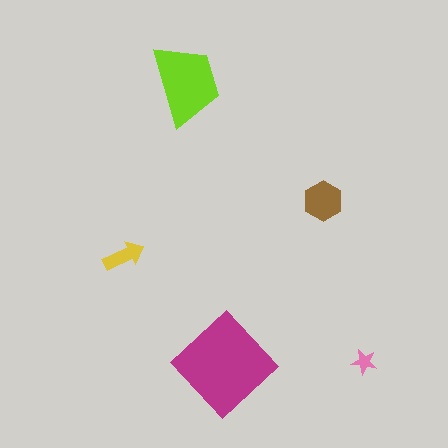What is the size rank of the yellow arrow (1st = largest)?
4th.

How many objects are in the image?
There are 5 objects in the image.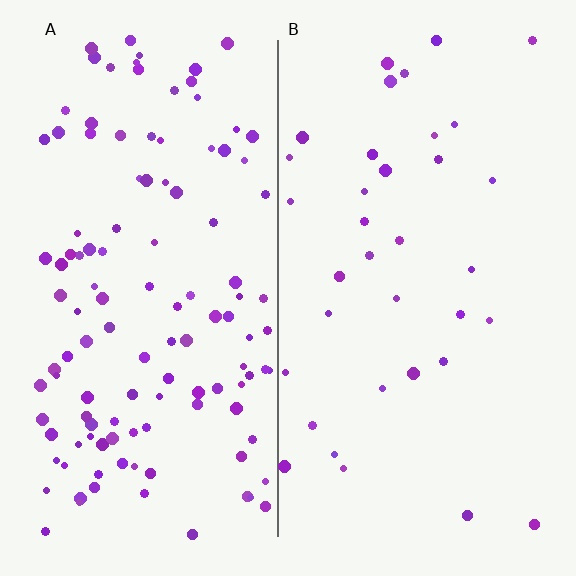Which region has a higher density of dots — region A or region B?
A (the left).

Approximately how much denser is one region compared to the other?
Approximately 3.5× — region A over region B.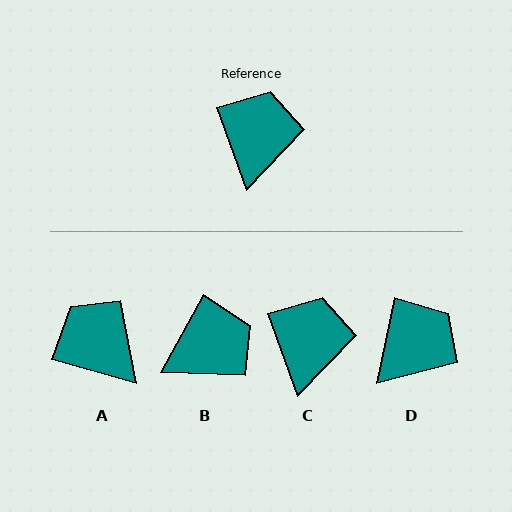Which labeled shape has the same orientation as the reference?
C.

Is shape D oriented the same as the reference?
No, it is off by about 32 degrees.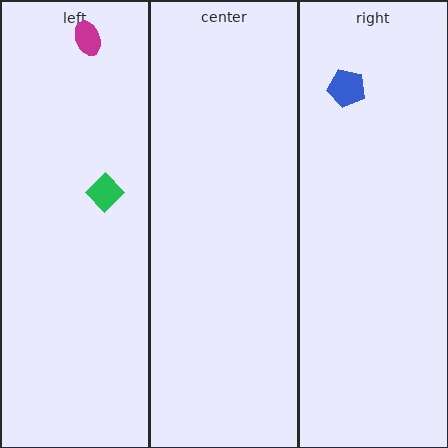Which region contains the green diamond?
The left region.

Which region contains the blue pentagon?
The right region.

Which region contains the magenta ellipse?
The left region.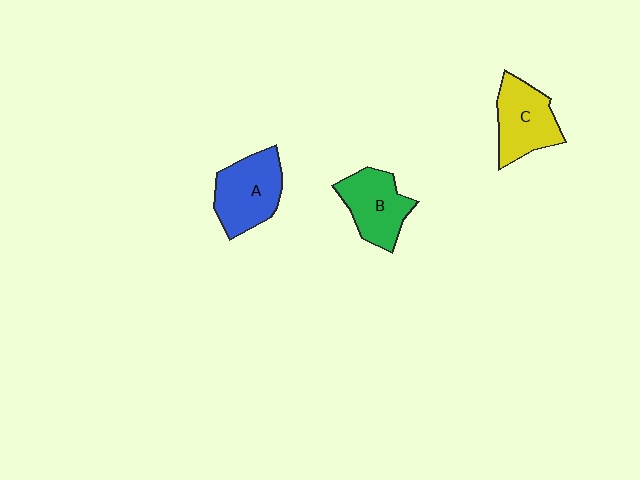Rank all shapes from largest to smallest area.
From largest to smallest: A (blue), C (yellow), B (green).